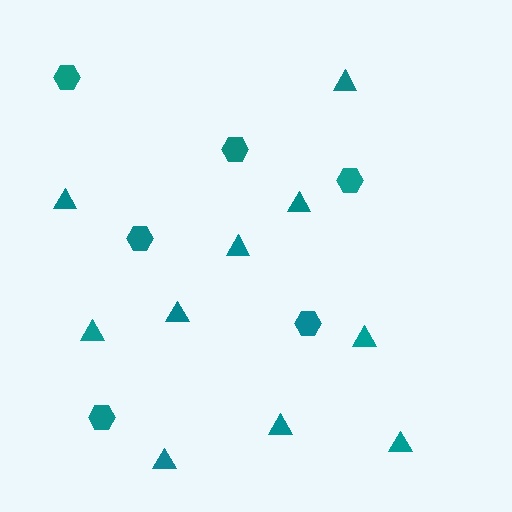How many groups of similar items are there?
There are 2 groups: one group of triangles (10) and one group of hexagons (6).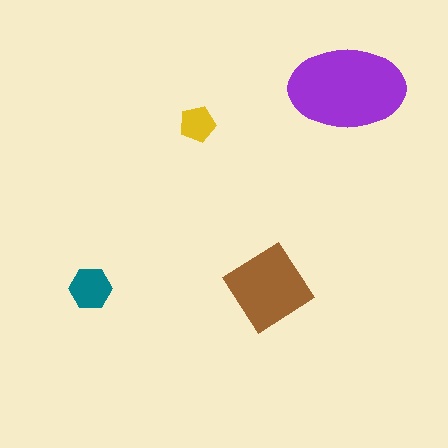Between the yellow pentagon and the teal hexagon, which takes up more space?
The teal hexagon.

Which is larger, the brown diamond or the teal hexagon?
The brown diamond.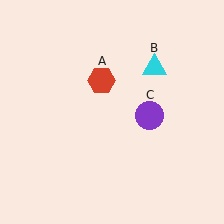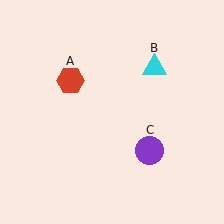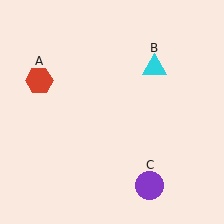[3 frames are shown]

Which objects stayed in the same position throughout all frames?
Cyan triangle (object B) remained stationary.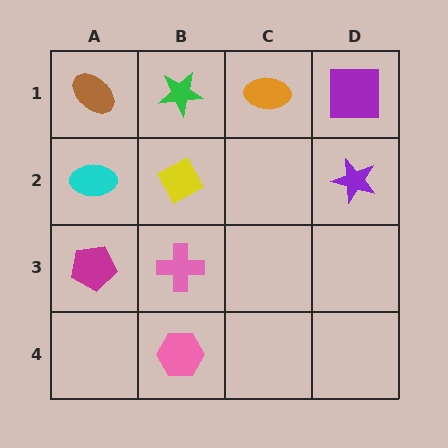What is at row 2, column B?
A yellow diamond.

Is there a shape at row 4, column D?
No, that cell is empty.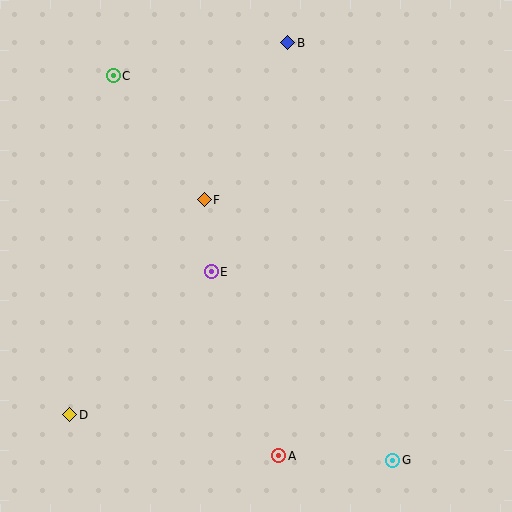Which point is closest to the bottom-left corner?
Point D is closest to the bottom-left corner.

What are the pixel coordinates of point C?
Point C is at (113, 76).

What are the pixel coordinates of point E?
Point E is at (211, 272).